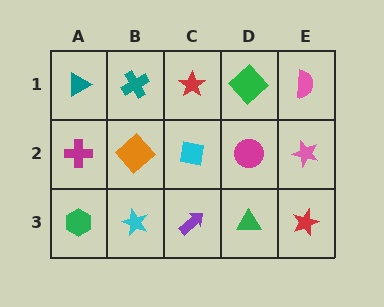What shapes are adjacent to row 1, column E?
A pink star (row 2, column E), a green diamond (row 1, column D).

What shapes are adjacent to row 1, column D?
A magenta circle (row 2, column D), a red star (row 1, column C), a pink semicircle (row 1, column E).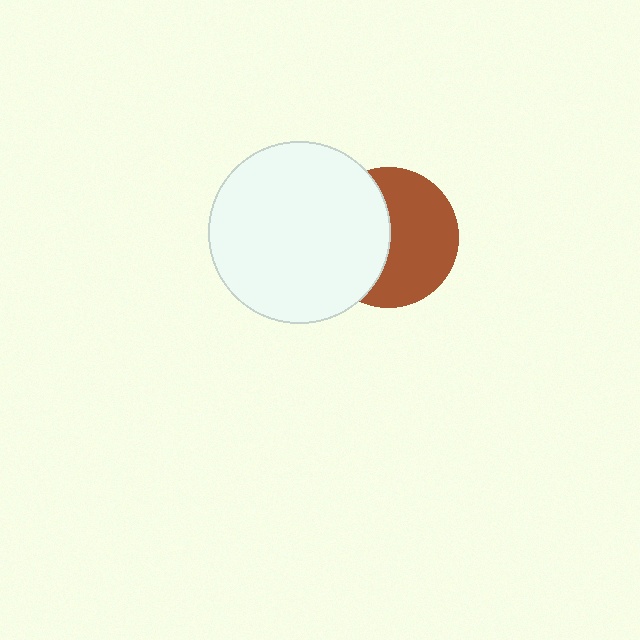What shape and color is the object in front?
The object in front is a white circle.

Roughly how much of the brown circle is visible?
About half of it is visible (roughly 56%).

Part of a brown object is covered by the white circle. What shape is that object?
It is a circle.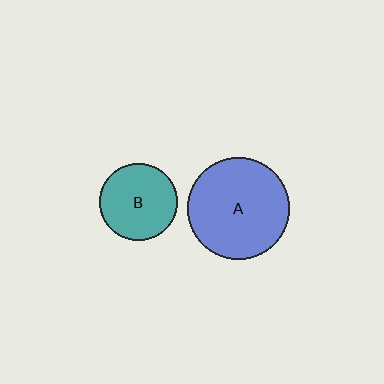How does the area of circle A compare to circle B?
Approximately 1.7 times.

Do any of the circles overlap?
No, none of the circles overlap.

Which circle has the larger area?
Circle A (blue).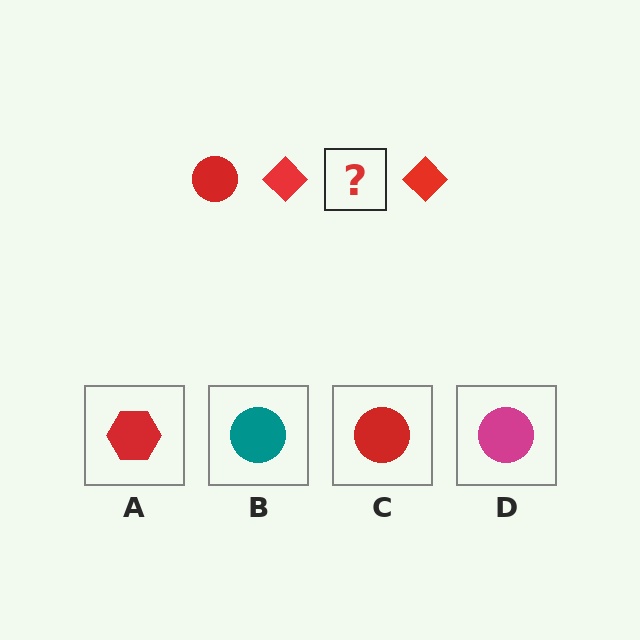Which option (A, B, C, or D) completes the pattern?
C.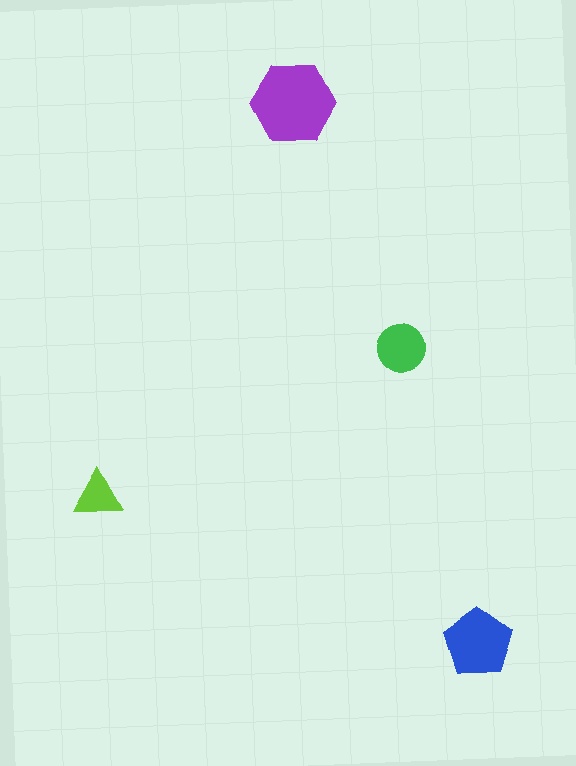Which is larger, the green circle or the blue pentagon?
The blue pentagon.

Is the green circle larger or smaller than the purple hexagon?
Smaller.